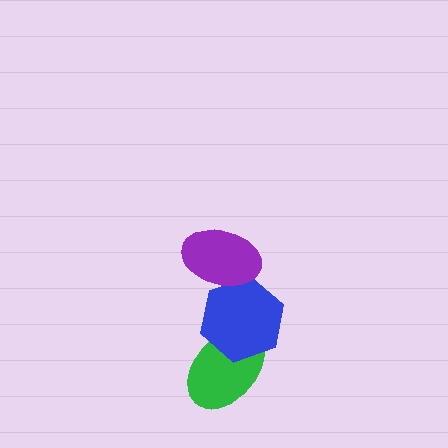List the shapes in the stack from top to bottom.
From top to bottom: the purple ellipse, the blue hexagon, the green ellipse.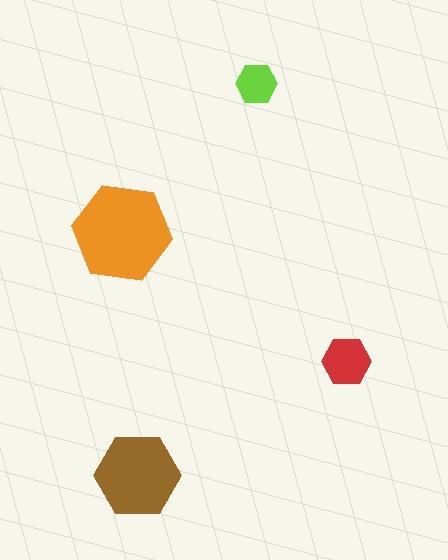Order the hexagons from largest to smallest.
the orange one, the brown one, the red one, the lime one.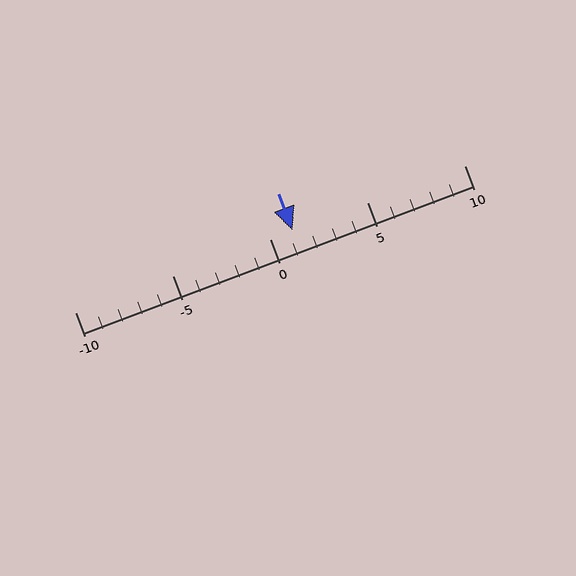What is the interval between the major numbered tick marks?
The major tick marks are spaced 5 units apart.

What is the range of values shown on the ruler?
The ruler shows values from -10 to 10.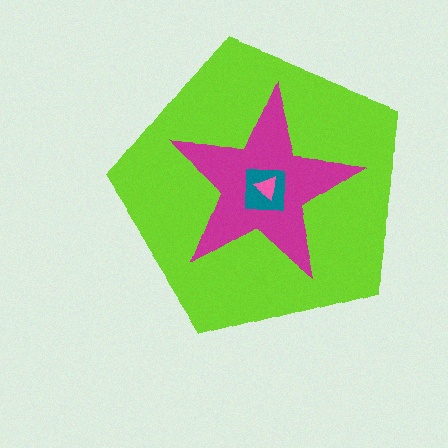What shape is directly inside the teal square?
The pink triangle.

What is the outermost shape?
The lime pentagon.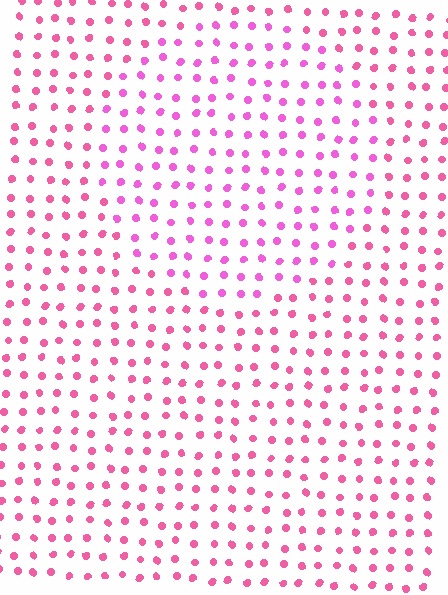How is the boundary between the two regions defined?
The boundary is defined purely by a slight shift in hue (about 23 degrees). Spacing, size, and orientation are identical on both sides.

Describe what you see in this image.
The image is filled with small pink elements in a uniform arrangement. A circle-shaped region is visible where the elements are tinted to a slightly different hue, forming a subtle color boundary.